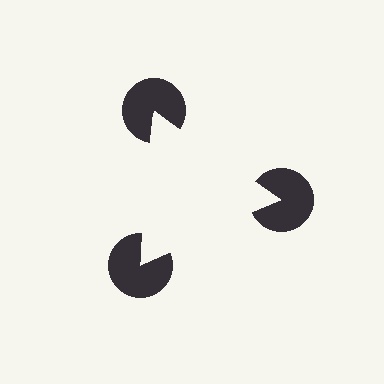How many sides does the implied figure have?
3 sides.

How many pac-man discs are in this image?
There are 3 — one at each vertex of the illusory triangle.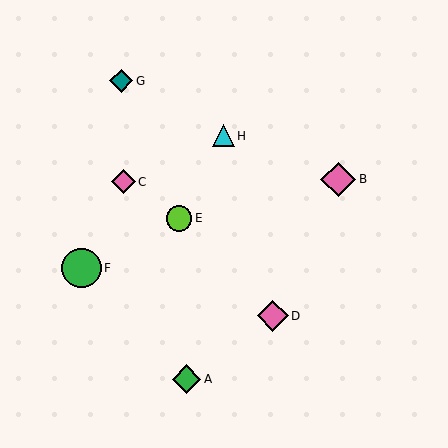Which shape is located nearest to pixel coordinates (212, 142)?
The cyan triangle (labeled H) at (223, 136) is nearest to that location.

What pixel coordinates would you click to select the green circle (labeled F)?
Click at (82, 268) to select the green circle F.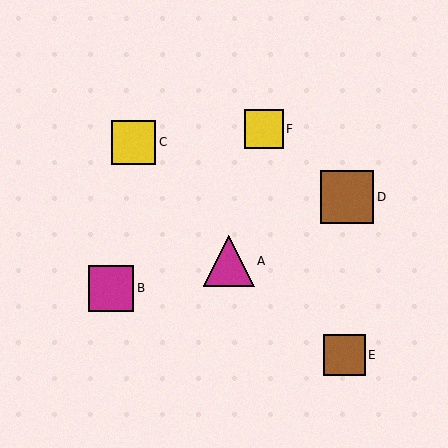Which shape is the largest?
The brown square (labeled D) is the largest.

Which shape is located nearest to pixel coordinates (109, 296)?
The magenta square (labeled B) at (111, 288) is nearest to that location.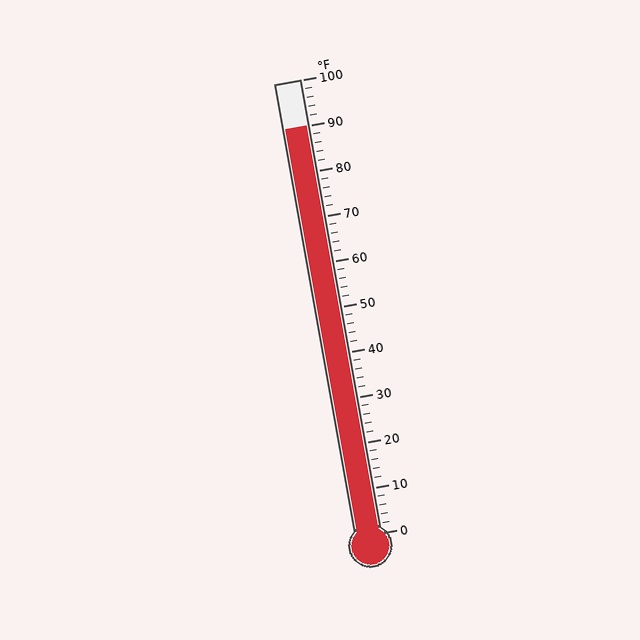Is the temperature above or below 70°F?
The temperature is above 70°F.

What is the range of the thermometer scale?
The thermometer scale ranges from 0°F to 100°F.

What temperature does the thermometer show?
The thermometer shows approximately 90°F.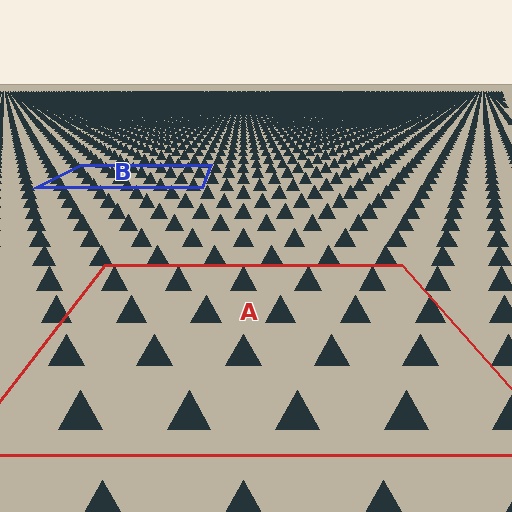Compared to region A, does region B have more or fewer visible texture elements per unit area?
Region B has more texture elements per unit area — they are packed more densely because it is farther away.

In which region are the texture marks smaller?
The texture marks are smaller in region B, because it is farther away.